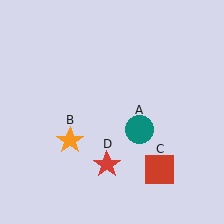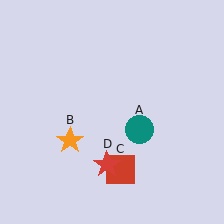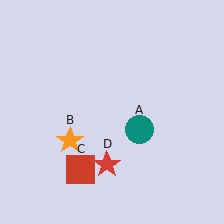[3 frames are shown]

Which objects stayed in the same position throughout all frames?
Teal circle (object A) and orange star (object B) and red star (object D) remained stationary.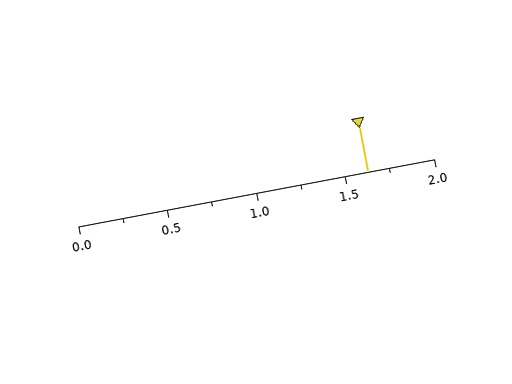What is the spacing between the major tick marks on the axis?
The major ticks are spaced 0.5 apart.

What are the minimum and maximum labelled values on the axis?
The axis runs from 0.0 to 2.0.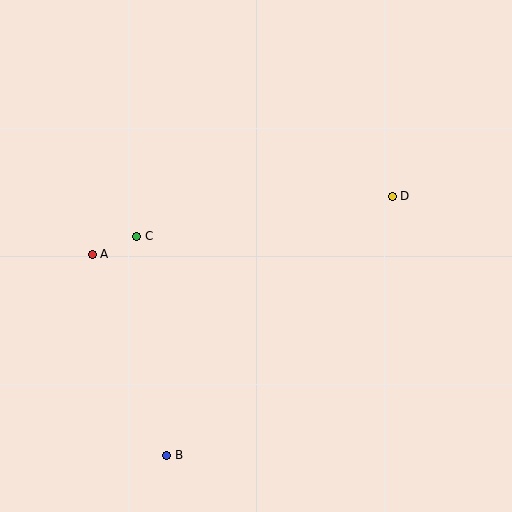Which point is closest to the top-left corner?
Point A is closest to the top-left corner.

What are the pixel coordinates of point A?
Point A is at (92, 254).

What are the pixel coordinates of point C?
Point C is at (137, 236).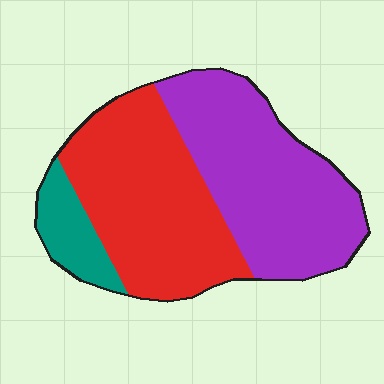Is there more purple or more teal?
Purple.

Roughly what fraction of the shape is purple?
Purple covers about 45% of the shape.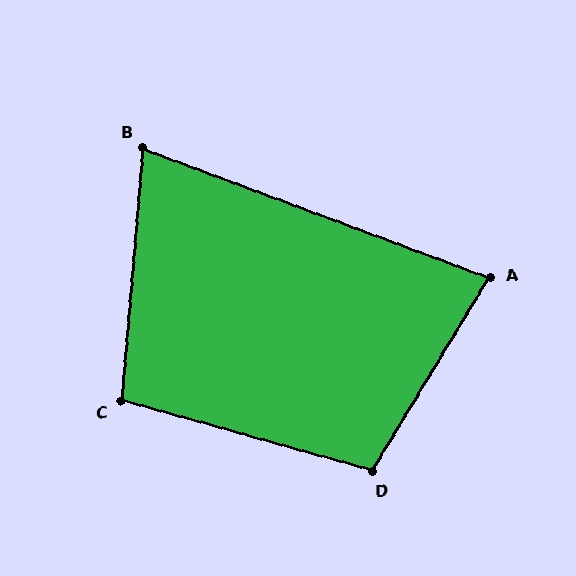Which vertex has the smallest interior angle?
B, at approximately 75 degrees.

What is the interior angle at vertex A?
Approximately 79 degrees (acute).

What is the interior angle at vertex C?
Approximately 101 degrees (obtuse).